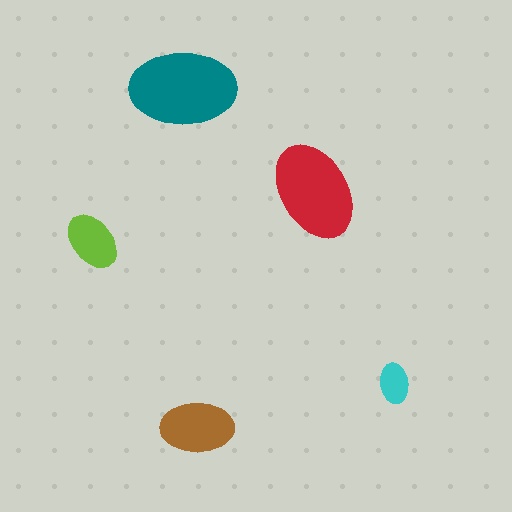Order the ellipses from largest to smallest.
the teal one, the red one, the brown one, the lime one, the cyan one.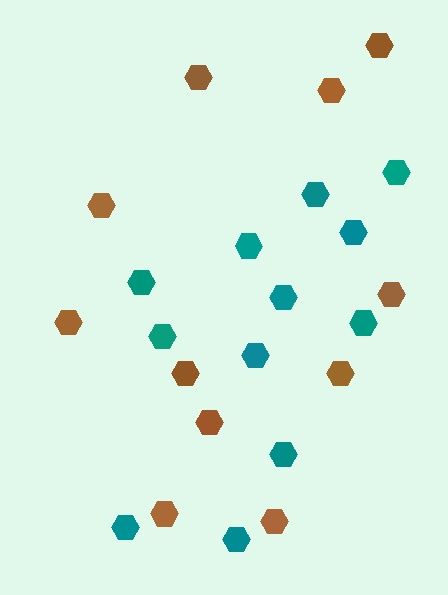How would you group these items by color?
There are 2 groups: one group of brown hexagons (11) and one group of teal hexagons (12).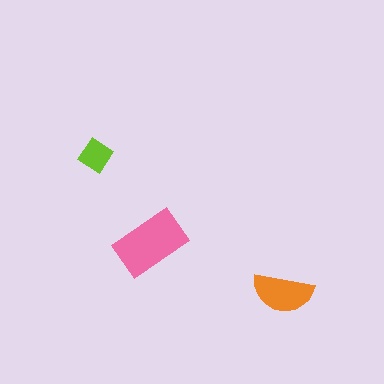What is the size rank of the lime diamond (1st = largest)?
3rd.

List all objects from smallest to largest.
The lime diamond, the orange semicircle, the pink rectangle.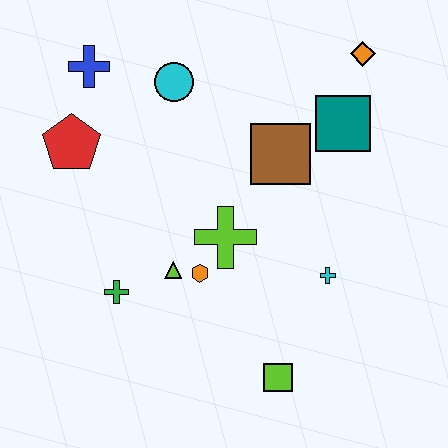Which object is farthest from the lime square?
The blue cross is farthest from the lime square.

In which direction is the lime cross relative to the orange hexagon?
The lime cross is above the orange hexagon.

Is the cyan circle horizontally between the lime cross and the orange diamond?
No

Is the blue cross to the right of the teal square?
No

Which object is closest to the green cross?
The lime triangle is closest to the green cross.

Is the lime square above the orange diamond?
No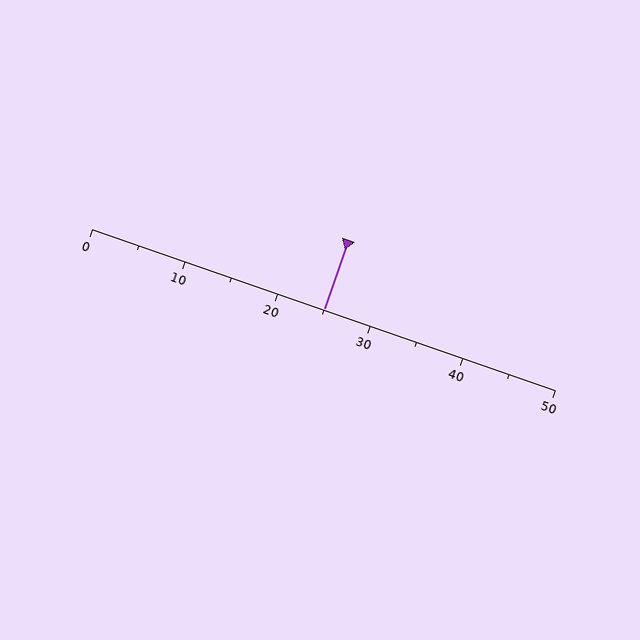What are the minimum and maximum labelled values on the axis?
The axis runs from 0 to 50.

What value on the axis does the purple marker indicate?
The marker indicates approximately 25.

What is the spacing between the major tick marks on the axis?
The major ticks are spaced 10 apart.